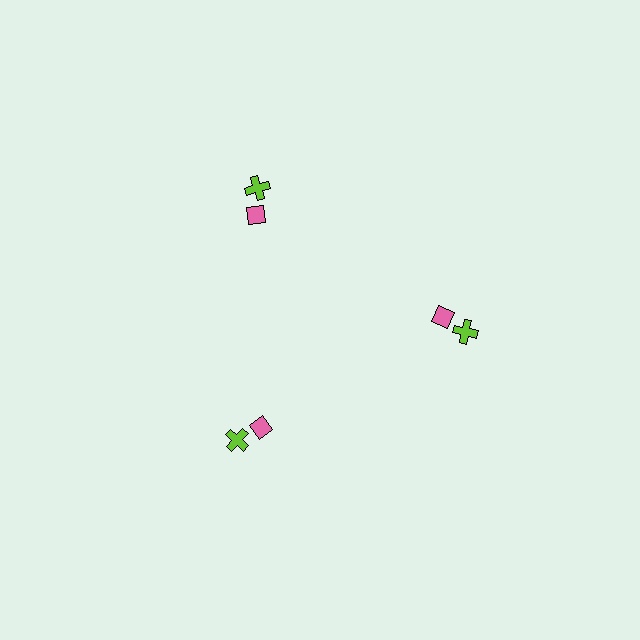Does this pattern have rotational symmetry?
Yes, this pattern has 3-fold rotational symmetry. It looks the same after rotating 120 degrees around the center.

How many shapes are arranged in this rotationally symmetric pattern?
There are 6 shapes, arranged in 3 groups of 2.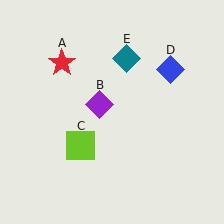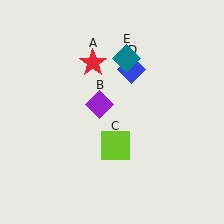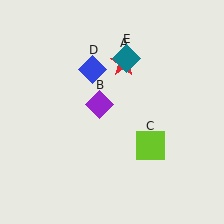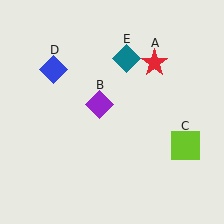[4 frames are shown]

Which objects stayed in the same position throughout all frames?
Purple diamond (object B) and teal diamond (object E) remained stationary.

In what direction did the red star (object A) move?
The red star (object A) moved right.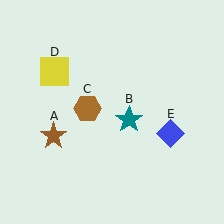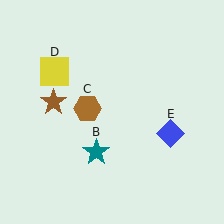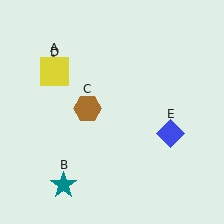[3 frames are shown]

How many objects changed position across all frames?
2 objects changed position: brown star (object A), teal star (object B).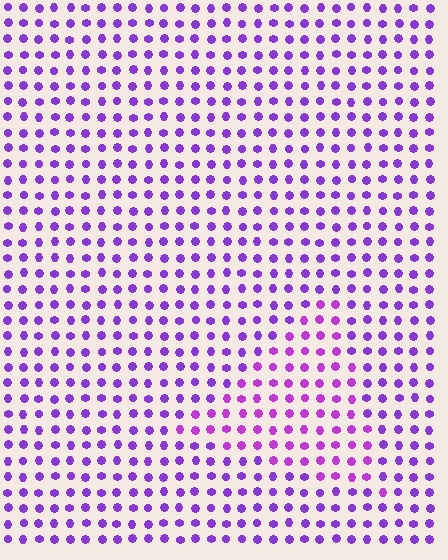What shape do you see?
I see a triangle.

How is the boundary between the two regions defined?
The boundary is defined purely by a slight shift in hue (about 21 degrees). Spacing, size, and orientation are identical on both sides.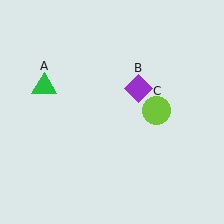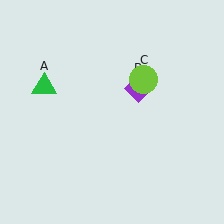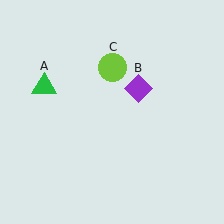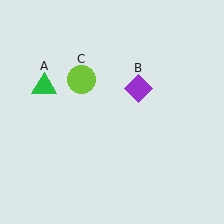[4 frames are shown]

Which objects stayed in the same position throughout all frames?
Green triangle (object A) and purple diamond (object B) remained stationary.